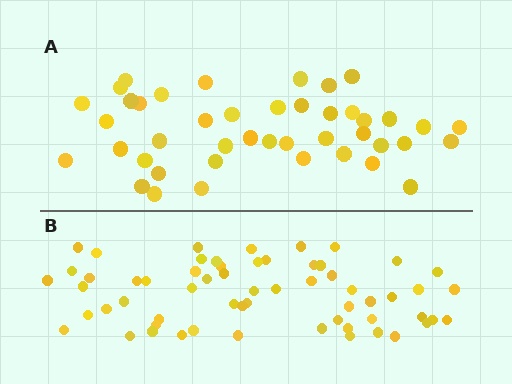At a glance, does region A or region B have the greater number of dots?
Region B (the bottom region) has more dots.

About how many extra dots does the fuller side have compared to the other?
Region B has approximately 15 more dots than region A.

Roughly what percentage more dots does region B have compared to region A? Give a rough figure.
About 40% more.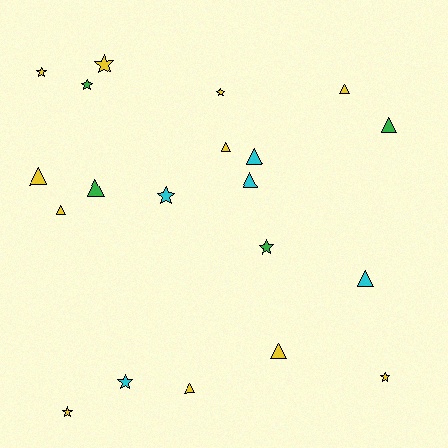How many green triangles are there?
There are 2 green triangles.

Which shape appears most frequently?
Triangle, with 11 objects.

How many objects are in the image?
There are 20 objects.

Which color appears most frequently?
Yellow, with 11 objects.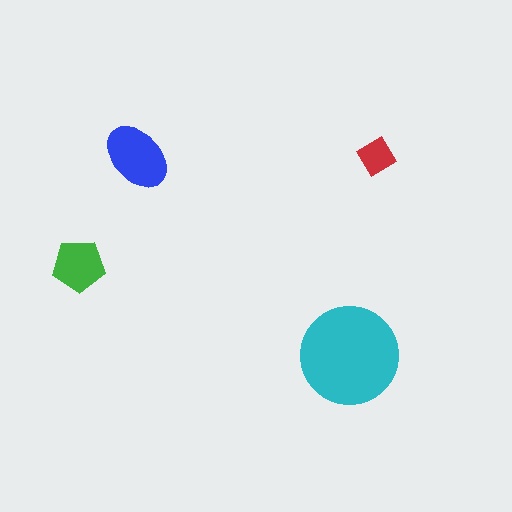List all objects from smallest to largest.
The red diamond, the green pentagon, the blue ellipse, the cyan circle.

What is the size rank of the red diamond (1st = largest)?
4th.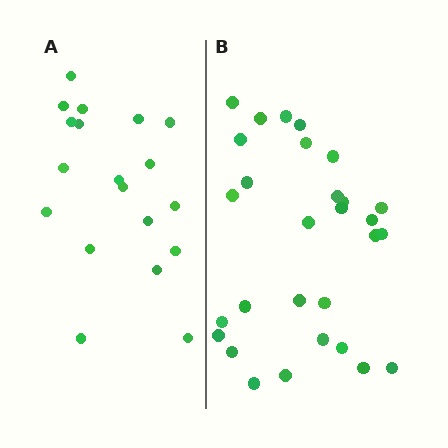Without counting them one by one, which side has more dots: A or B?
Region B (the right region) has more dots.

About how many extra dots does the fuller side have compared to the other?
Region B has roughly 10 or so more dots than region A.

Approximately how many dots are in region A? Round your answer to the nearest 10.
About 20 dots. (The exact count is 19, which rounds to 20.)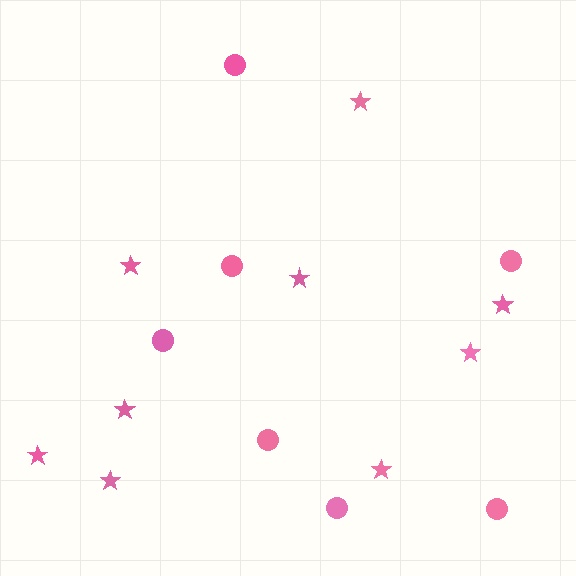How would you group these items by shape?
There are 2 groups: one group of circles (7) and one group of stars (9).